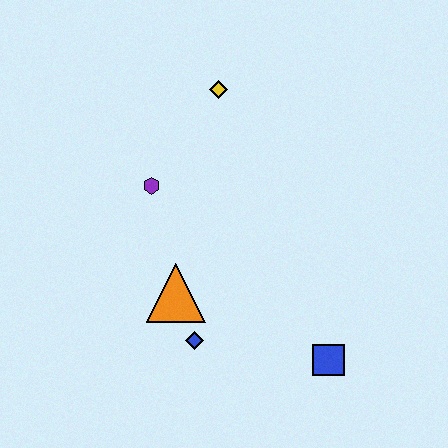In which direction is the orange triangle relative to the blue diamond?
The orange triangle is above the blue diamond.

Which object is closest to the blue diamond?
The orange triangle is closest to the blue diamond.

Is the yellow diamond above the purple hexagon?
Yes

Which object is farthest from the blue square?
The yellow diamond is farthest from the blue square.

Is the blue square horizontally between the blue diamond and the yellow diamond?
No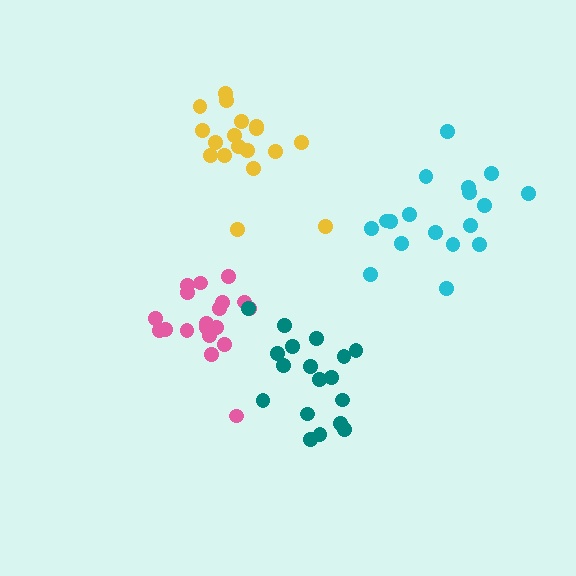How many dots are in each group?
Group 1: 19 dots, Group 2: 18 dots, Group 3: 18 dots, Group 4: 18 dots (73 total).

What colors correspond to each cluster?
The clusters are colored: pink, teal, yellow, cyan.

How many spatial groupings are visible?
There are 4 spatial groupings.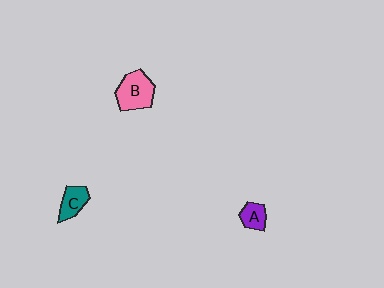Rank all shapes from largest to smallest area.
From largest to smallest: B (pink), C (teal), A (purple).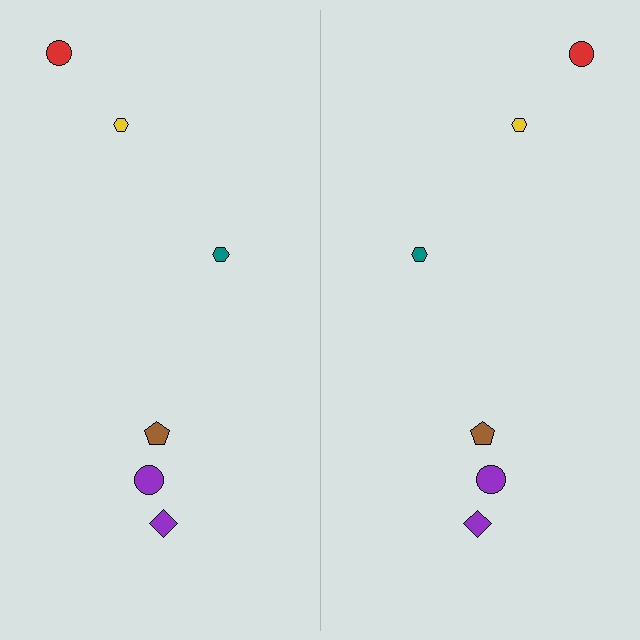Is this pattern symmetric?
Yes, this pattern has bilateral (reflection) symmetry.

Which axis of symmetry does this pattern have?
The pattern has a vertical axis of symmetry running through the center of the image.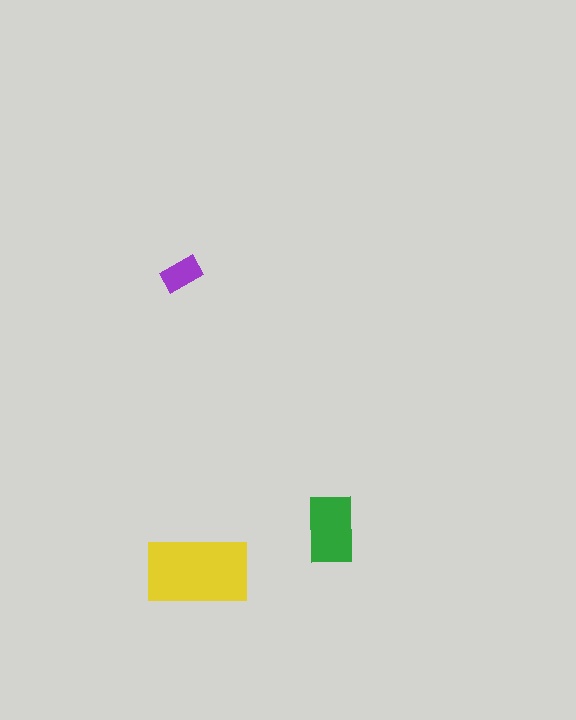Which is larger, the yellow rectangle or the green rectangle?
The yellow one.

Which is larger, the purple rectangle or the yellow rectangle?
The yellow one.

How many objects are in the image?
There are 3 objects in the image.